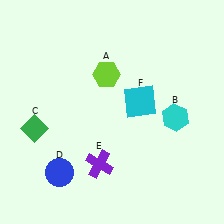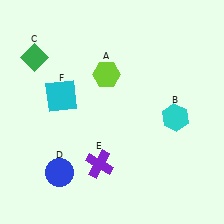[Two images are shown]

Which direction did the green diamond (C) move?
The green diamond (C) moved up.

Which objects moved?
The objects that moved are: the green diamond (C), the cyan square (F).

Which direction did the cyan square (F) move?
The cyan square (F) moved left.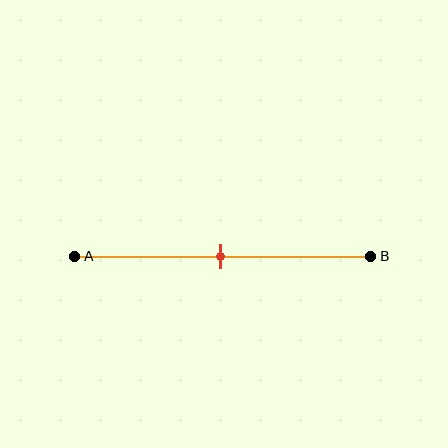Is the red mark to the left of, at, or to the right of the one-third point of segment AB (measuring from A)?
The red mark is to the right of the one-third point of segment AB.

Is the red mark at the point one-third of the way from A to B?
No, the mark is at about 50% from A, not at the 33% one-third point.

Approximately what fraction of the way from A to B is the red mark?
The red mark is approximately 50% of the way from A to B.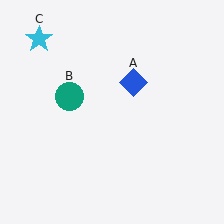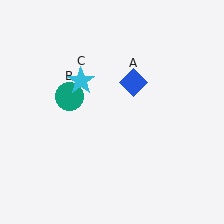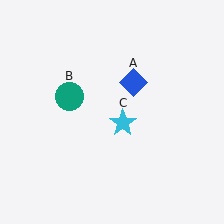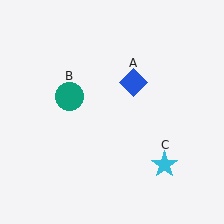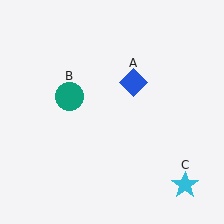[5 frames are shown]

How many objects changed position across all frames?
1 object changed position: cyan star (object C).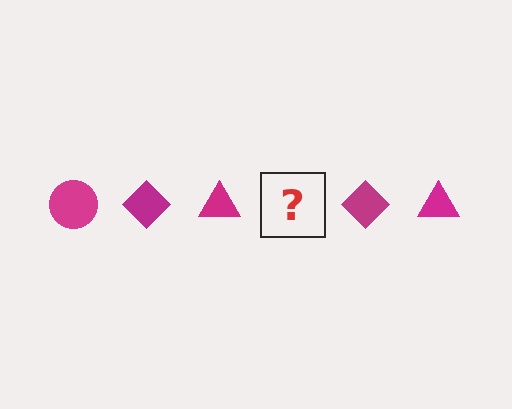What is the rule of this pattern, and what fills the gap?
The rule is that the pattern cycles through circle, diamond, triangle shapes in magenta. The gap should be filled with a magenta circle.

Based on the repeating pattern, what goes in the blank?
The blank should be a magenta circle.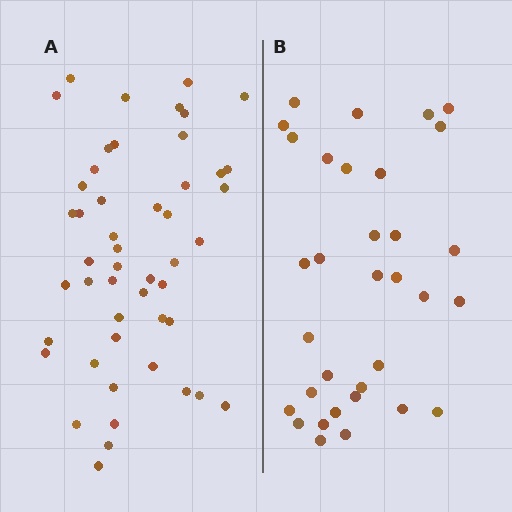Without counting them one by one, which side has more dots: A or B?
Region A (the left region) has more dots.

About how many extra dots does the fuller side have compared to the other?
Region A has approximately 15 more dots than region B.